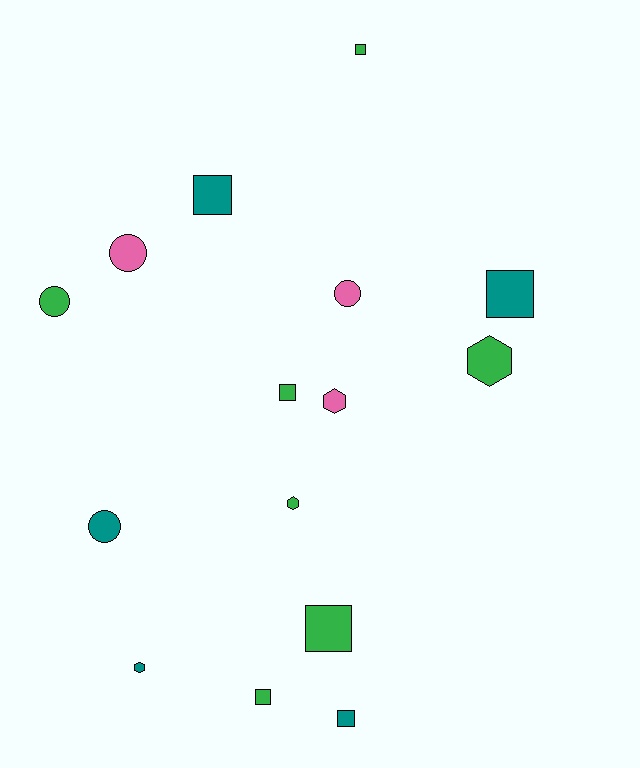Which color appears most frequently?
Green, with 7 objects.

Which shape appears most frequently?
Square, with 7 objects.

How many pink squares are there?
There are no pink squares.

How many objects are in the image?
There are 15 objects.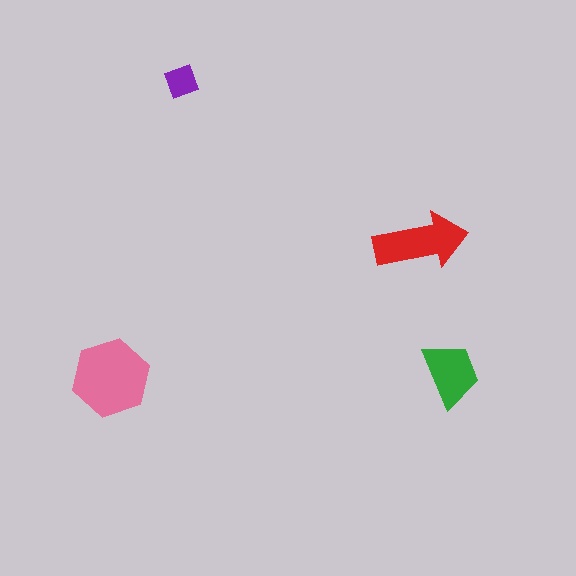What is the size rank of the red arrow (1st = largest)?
2nd.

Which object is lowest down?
The pink hexagon is bottommost.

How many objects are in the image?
There are 4 objects in the image.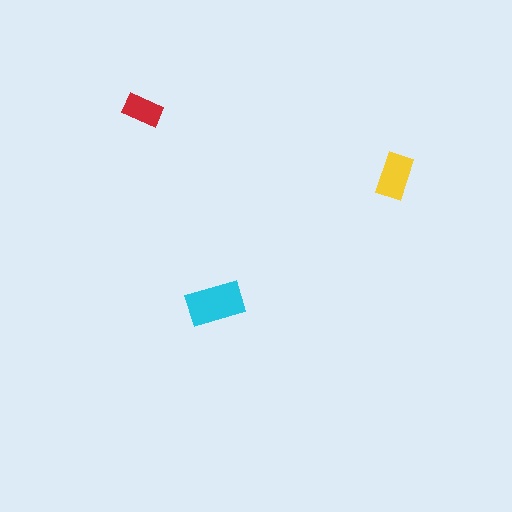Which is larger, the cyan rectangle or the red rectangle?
The cyan one.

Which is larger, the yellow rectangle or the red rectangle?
The yellow one.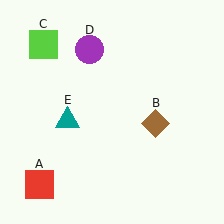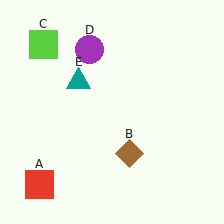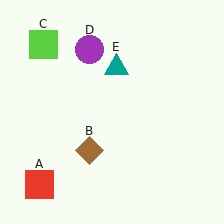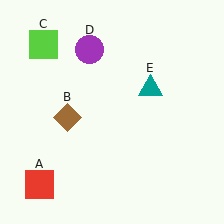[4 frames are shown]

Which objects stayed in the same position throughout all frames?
Red square (object A) and lime square (object C) and purple circle (object D) remained stationary.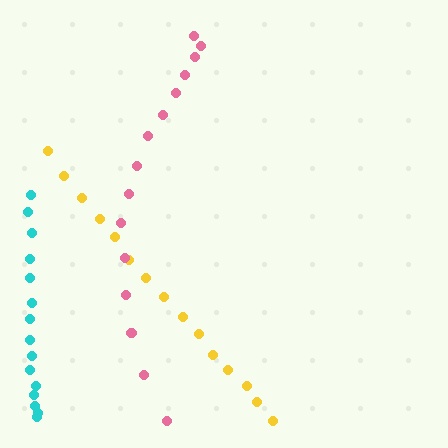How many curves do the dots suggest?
There are 3 distinct paths.